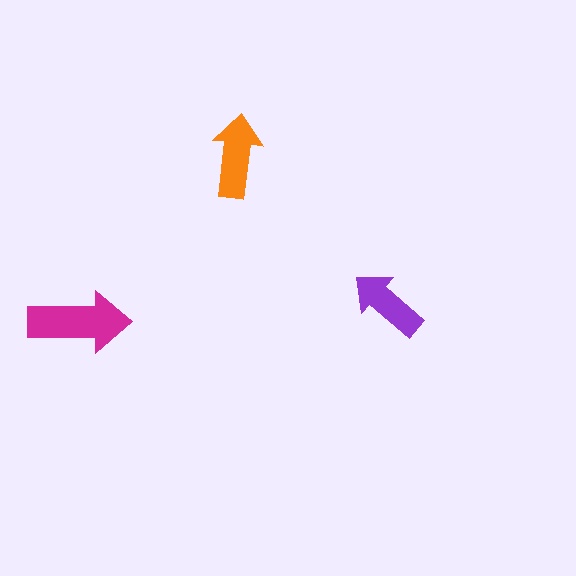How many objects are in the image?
There are 3 objects in the image.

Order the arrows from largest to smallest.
the magenta one, the orange one, the purple one.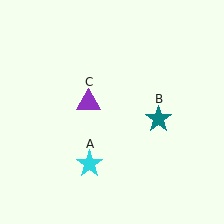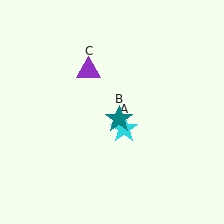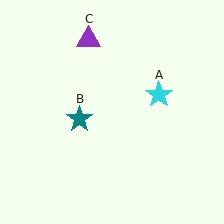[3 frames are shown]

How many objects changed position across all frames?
3 objects changed position: cyan star (object A), teal star (object B), purple triangle (object C).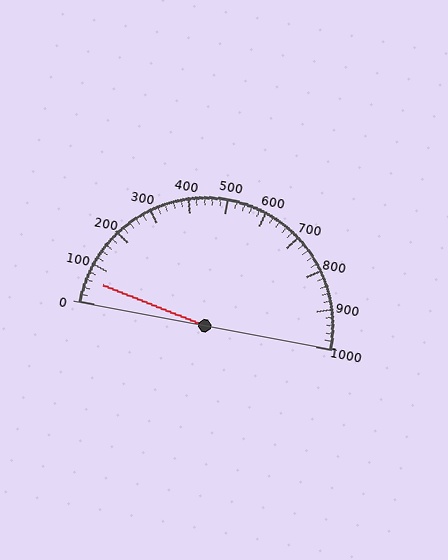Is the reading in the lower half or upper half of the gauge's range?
The reading is in the lower half of the range (0 to 1000).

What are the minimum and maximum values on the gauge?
The gauge ranges from 0 to 1000.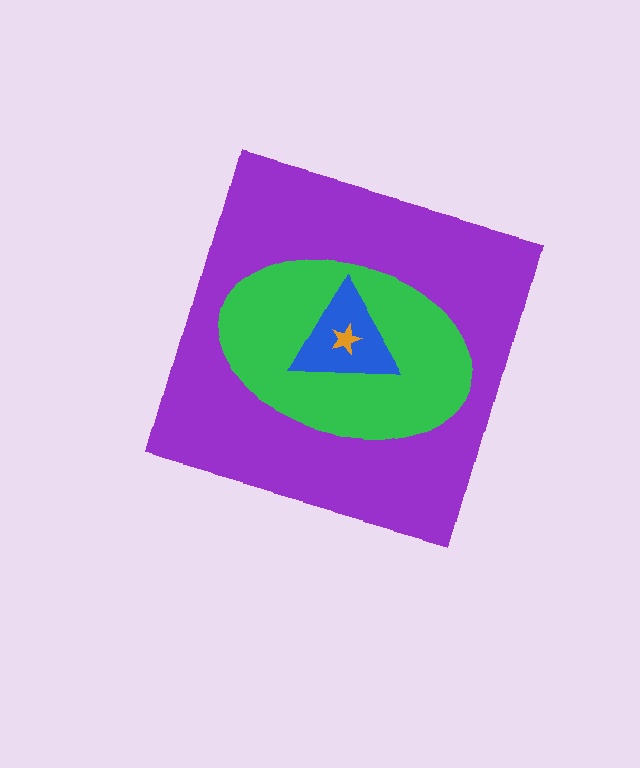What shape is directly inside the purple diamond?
The green ellipse.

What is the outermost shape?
The purple diamond.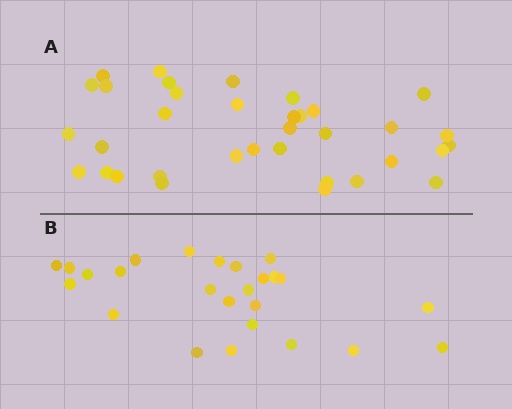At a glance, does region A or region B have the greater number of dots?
Region A (the top region) has more dots.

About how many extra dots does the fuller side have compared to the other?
Region A has roughly 10 or so more dots than region B.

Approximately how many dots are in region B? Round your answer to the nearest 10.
About 20 dots. (The exact count is 25, which rounds to 20.)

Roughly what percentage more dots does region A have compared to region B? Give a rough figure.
About 40% more.